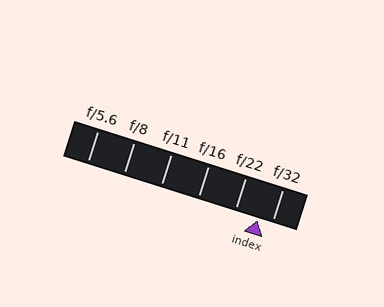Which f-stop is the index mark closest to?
The index mark is closest to f/32.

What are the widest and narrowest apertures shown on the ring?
The widest aperture shown is f/5.6 and the narrowest is f/32.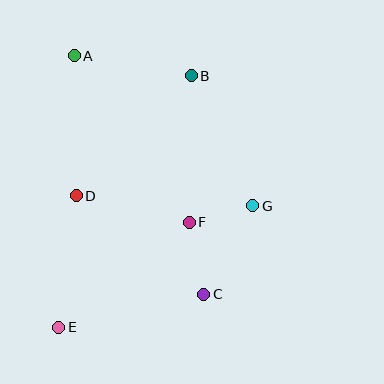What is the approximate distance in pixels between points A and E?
The distance between A and E is approximately 272 pixels.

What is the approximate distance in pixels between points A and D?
The distance between A and D is approximately 140 pixels.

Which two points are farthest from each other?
Points B and E are farthest from each other.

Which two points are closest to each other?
Points F and G are closest to each other.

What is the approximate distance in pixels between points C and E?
The distance between C and E is approximately 149 pixels.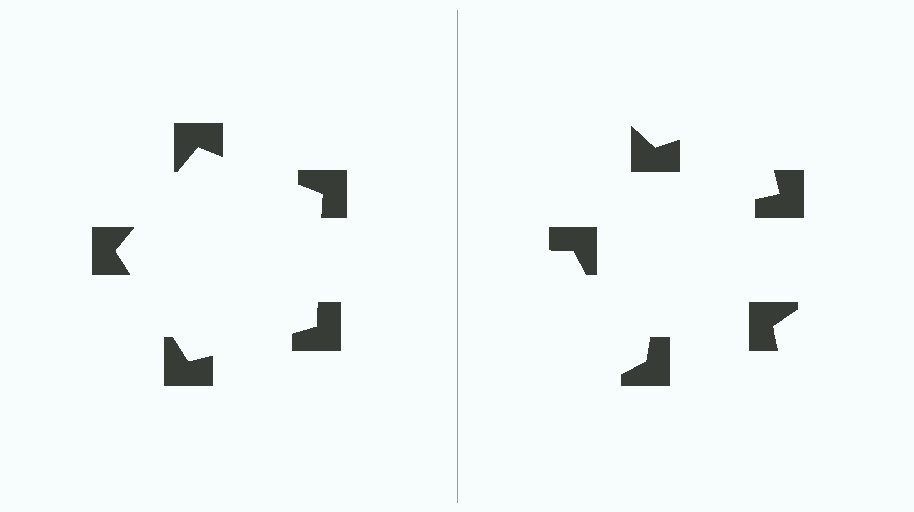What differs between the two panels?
The notched squares are positioned identically on both sides; only the wedge orientations differ. On the left they align to a pentagon; on the right they are misaligned.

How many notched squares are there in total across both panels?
10 — 5 on each side.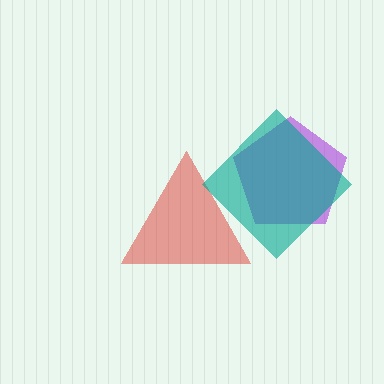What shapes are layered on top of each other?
The layered shapes are: a purple pentagon, a red triangle, a teal diamond.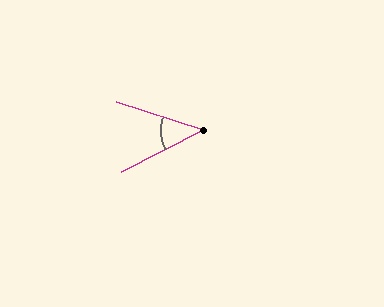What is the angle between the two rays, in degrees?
Approximately 45 degrees.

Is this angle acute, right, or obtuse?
It is acute.